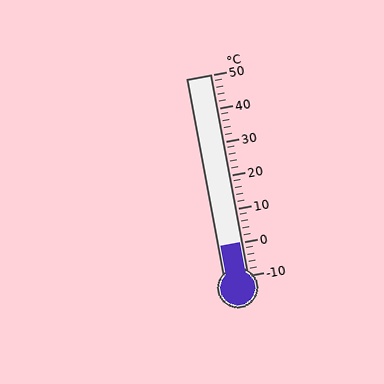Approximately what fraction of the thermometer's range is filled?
The thermometer is filled to approximately 15% of its range.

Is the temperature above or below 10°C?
The temperature is below 10°C.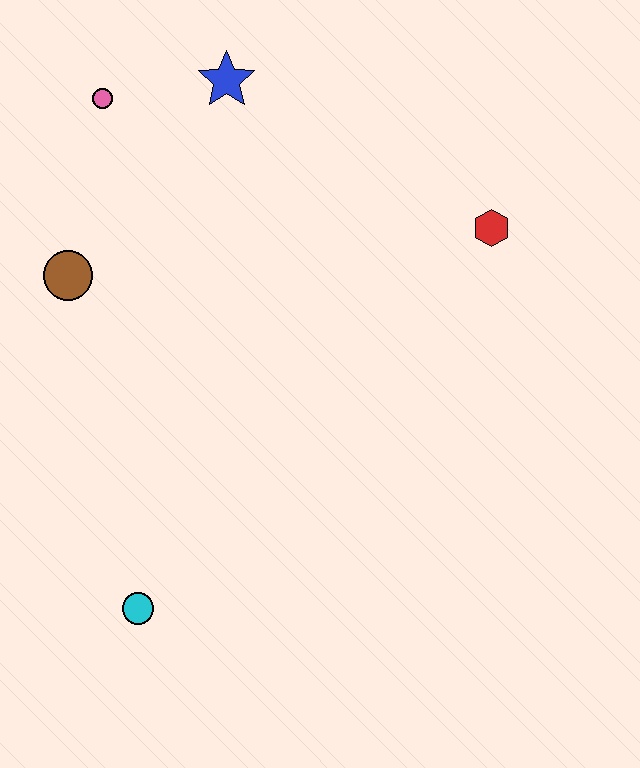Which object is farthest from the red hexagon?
The cyan circle is farthest from the red hexagon.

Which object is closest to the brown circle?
The pink circle is closest to the brown circle.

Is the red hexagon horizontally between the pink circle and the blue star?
No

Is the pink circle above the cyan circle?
Yes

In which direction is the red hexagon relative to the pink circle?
The red hexagon is to the right of the pink circle.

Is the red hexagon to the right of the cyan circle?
Yes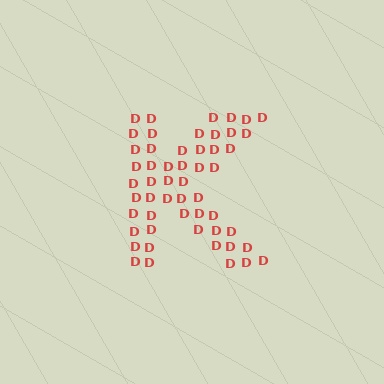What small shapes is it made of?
It is made of small letter D's.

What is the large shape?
The large shape is the letter K.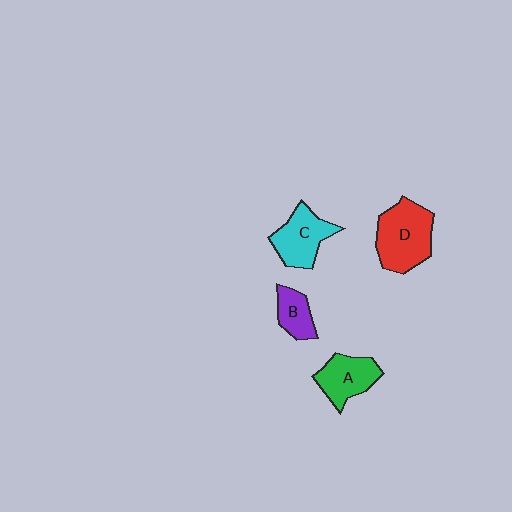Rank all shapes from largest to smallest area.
From largest to smallest: D (red), C (cyan), A (green), B (purple).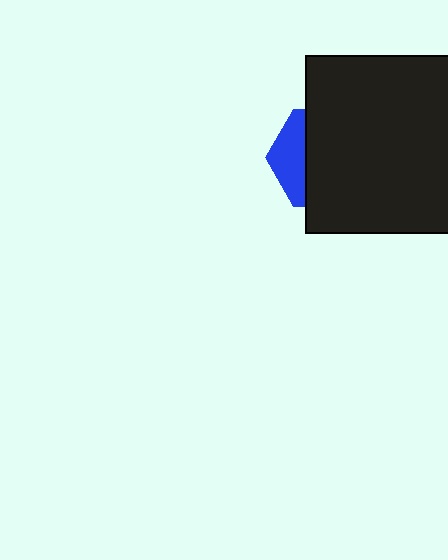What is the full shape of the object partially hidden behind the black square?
The partially hidden object is a blue hexagon.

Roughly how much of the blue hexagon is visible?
A small part of it is visible (roughly 31%).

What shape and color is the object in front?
The object in front is a black square.